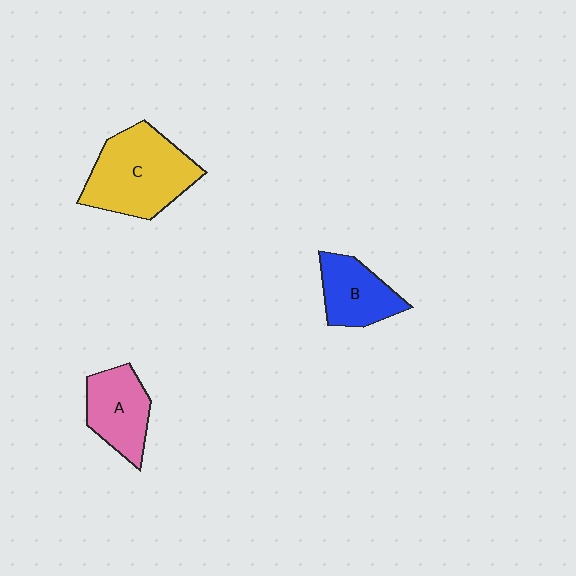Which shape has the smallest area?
Shape B (blue).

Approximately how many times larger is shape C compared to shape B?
Approximately 1.7 times.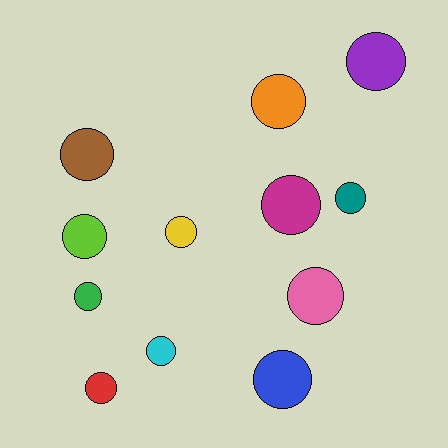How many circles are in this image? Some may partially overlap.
There are 12 circles.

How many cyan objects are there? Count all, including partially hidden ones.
There is 1 cyan object.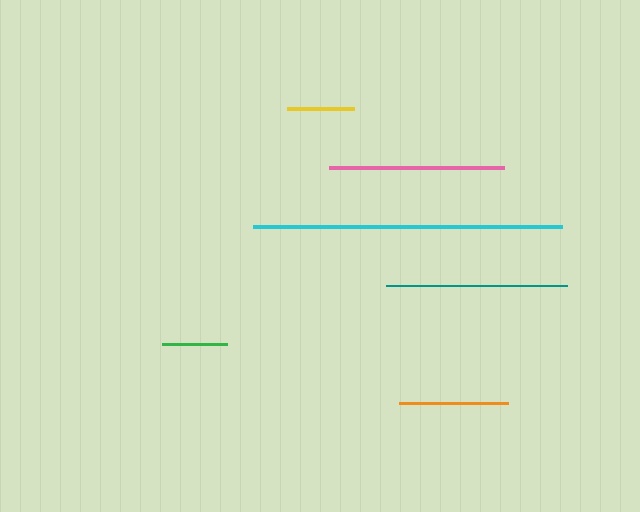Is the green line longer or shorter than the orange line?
The orange line is longer than the green line.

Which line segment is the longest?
The cyan line is the longest at approximately 309 pixels.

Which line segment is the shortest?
The green line is the shortest at approximately 65 pixels.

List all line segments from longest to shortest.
From longest to shortest: cyan, teal, pink, orange, yellow, green.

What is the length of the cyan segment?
The cyan segment is approximately 309 pixels long.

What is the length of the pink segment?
The pink segment is approximately 175 pixels long.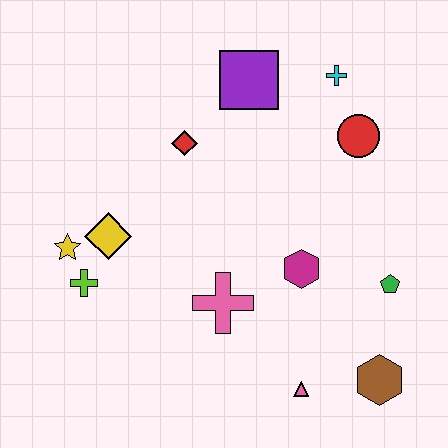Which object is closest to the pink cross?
The magenta hexagon is closest to the pink cross.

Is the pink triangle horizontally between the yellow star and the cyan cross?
Yes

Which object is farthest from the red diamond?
The brown hexagon is farthest from the red diamond.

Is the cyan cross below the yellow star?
No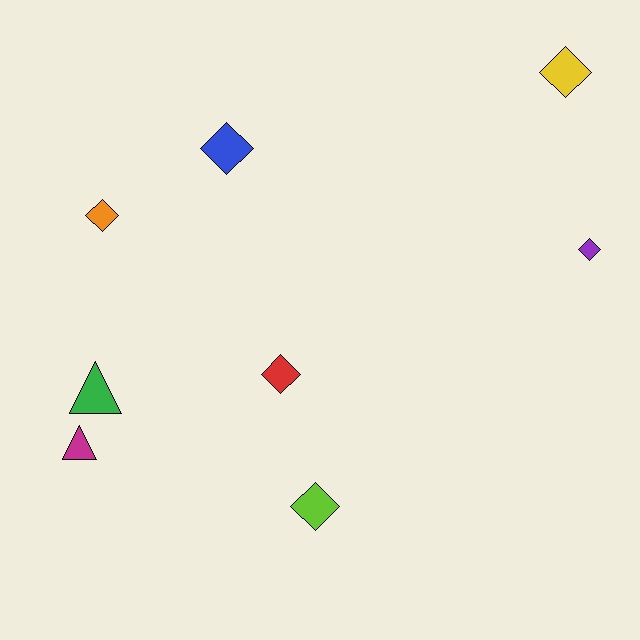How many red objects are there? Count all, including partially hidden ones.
There is 1 red object.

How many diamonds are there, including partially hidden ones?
There are 6 diamonds.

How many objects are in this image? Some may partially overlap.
There are 8 objects.